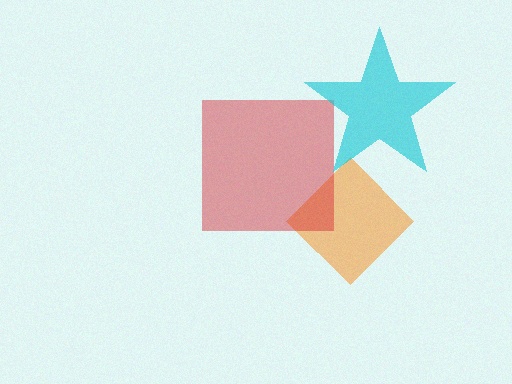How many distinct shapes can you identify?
There are 3 distinct shapes: an orange diamond, a red square, a cyan star.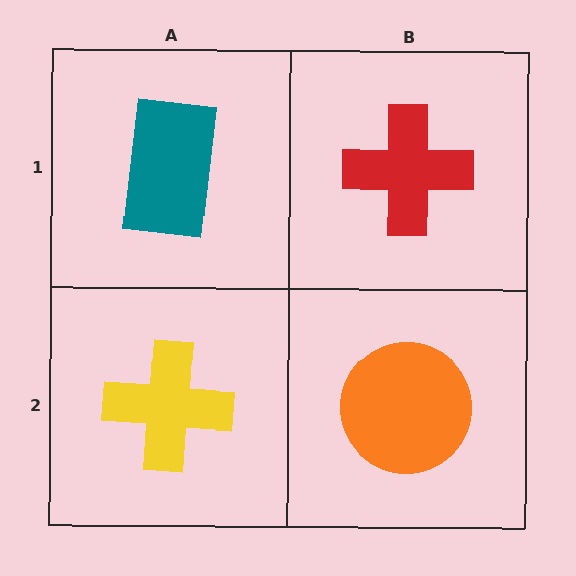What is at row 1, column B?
A red cross.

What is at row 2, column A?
A yellow cross.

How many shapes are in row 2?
2 shapes.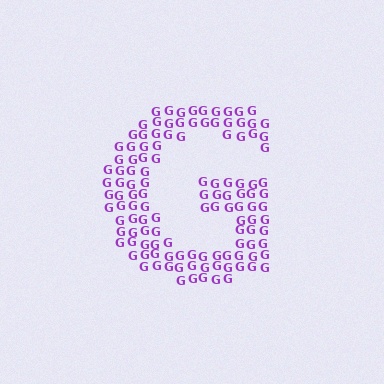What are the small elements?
The small elements are letter G's.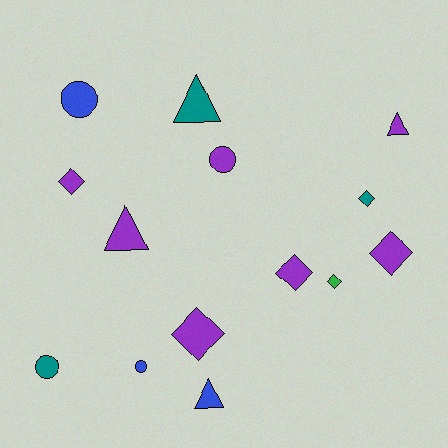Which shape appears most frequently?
Diamond, with 6 objects.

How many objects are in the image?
There are 14 objects.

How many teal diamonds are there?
There is 1 teal diamond.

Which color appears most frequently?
Purple, with 7 objects.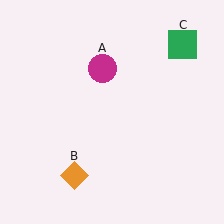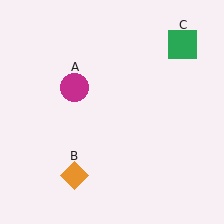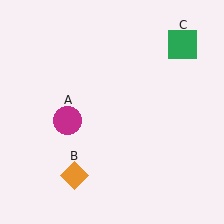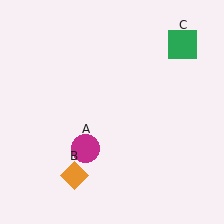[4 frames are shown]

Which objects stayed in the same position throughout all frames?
Orange diamond (object B) and green square (object C) remained stationary.